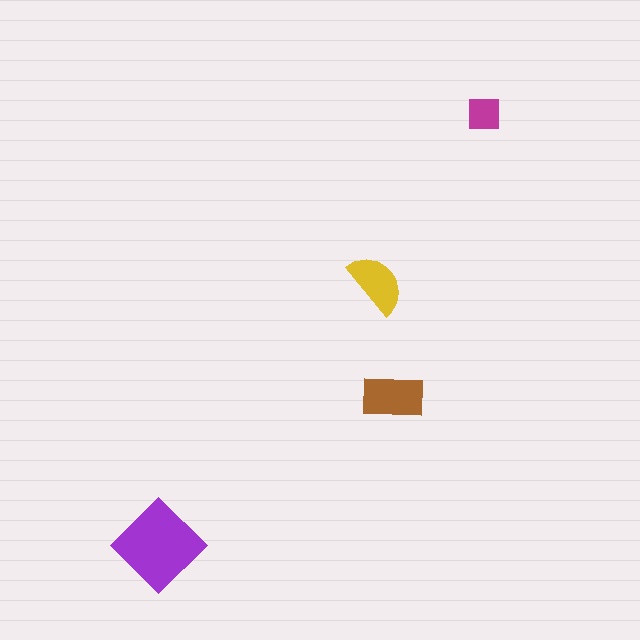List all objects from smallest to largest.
The magenta square, the yellow semicircle, the brown rectangle, the purple diamond.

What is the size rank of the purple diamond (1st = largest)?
1st.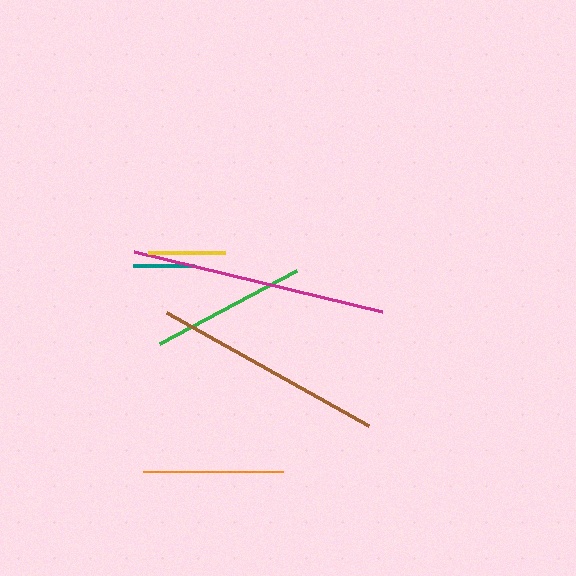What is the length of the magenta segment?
The magenta segment is approximately 256 pixels long.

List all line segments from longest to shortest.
From longest to shortest: magenta, brown, green, orange, yellow, teal.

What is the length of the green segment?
The green segment is approximately 155 pixels long.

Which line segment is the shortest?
The teal line is the shortest at approximately 61 pixels.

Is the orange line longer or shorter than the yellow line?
The orange line is longer than the yellow line.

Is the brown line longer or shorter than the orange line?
The brown line is longer than the orange line.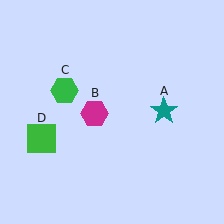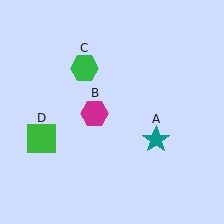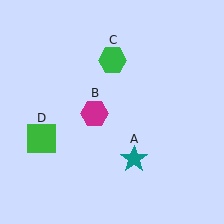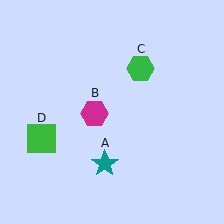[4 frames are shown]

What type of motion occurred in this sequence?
The teal star (object A), green hexagon (object C) rotated clockwise around the center of the scene.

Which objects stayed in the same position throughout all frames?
Magenta hexagon (object B) and green square (object D) remained stationary.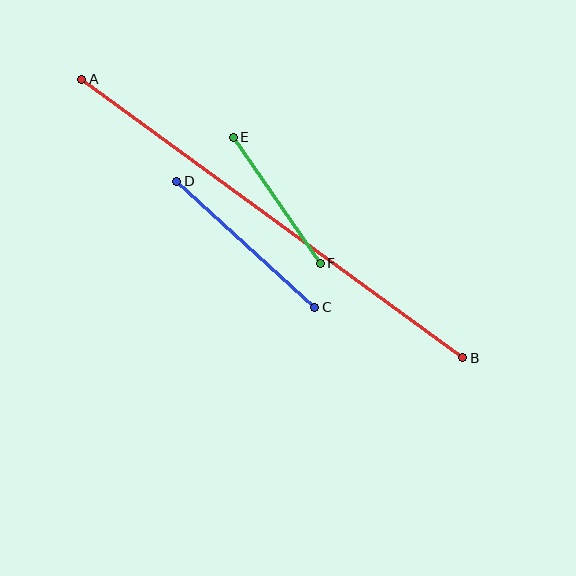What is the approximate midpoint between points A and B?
The midpoint is at approximately (272, 218) pixels.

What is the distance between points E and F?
The distance is approximately 153 pixels.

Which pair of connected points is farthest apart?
Points A and B are farthest apart.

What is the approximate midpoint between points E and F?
The midpoint is at approximately (277, 200) pixels.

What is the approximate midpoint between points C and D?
The midpoint is at approximately (246, 244) pixels.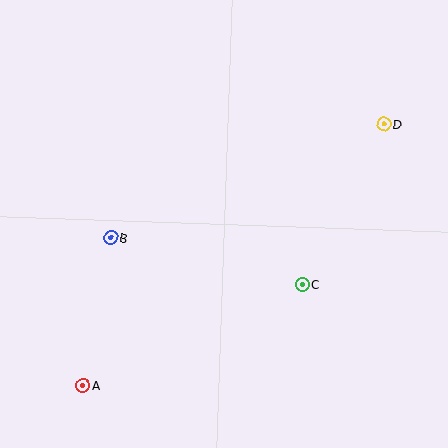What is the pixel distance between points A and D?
The distance between A and D is 398 pixels.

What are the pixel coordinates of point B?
Point B is at (111, 238).